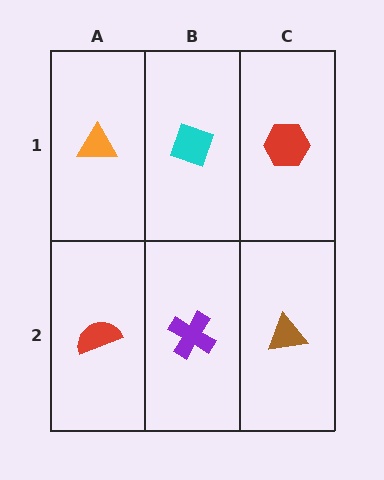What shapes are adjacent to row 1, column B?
A purple cross (row 2, column B), an orange triangle (row 1, column A), a red hexagon (row 1, column C).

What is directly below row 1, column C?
A brown triangle.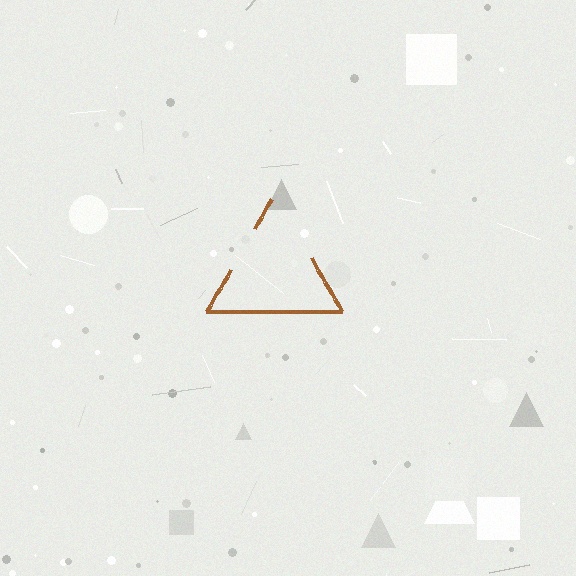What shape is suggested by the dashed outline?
The dashed outline suggests a triangle.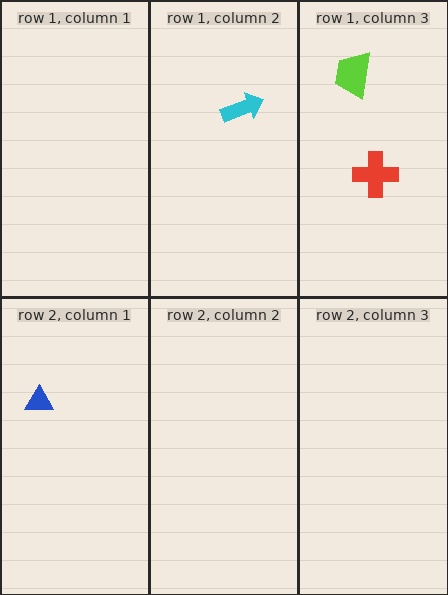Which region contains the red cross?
The row 1, column 3 region.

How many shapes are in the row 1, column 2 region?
1.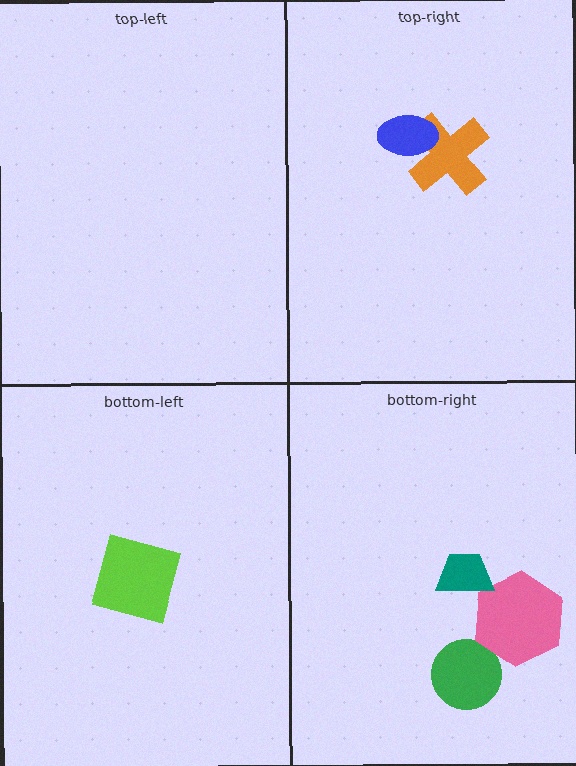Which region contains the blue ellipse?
The top-right region.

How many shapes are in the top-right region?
2.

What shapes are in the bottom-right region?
The green circle, the pink hexagon, the teal trapezoid.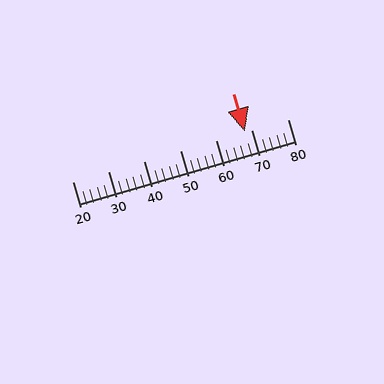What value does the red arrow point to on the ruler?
The red arrow points to approximately 68.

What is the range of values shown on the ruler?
The ruler shows values from 20 to 80.